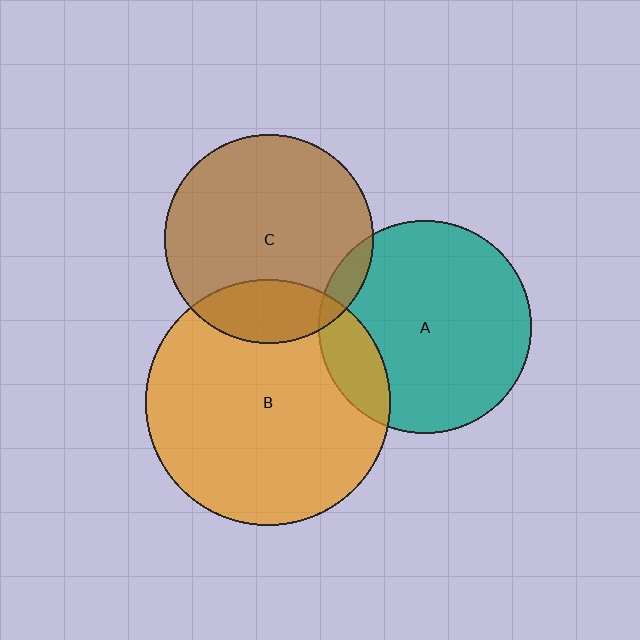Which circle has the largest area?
Circle B (orange).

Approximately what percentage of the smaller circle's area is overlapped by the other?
Approximately 5%.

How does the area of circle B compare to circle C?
Approximately 1.4 times.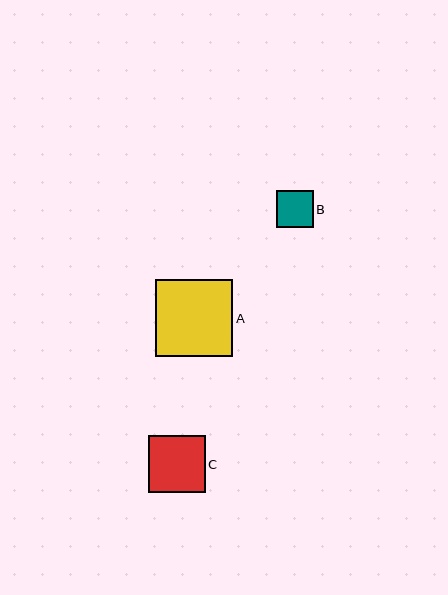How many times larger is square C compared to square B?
Square C is approximately 1.6 times the size of square B.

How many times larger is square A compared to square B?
Square A is approximately 2.1 times the size of square B.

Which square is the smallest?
Square B is the smallest with a size of approximately 36 pixels.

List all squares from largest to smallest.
From largest to smallest: A, C, B.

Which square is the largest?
Square A is the largest with a size of approximately 77 pixels.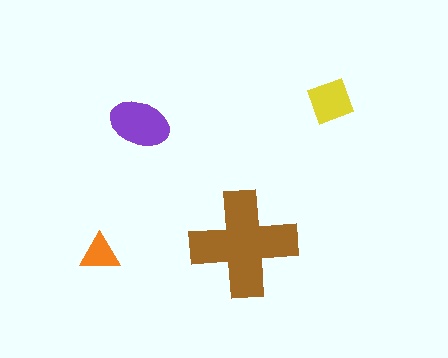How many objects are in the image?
There are 4 objects in the image.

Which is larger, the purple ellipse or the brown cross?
The brown cross.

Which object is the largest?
The brown cross.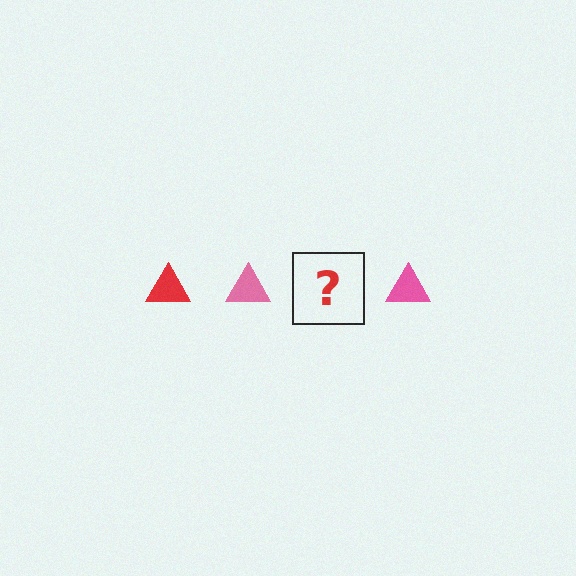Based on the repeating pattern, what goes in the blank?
The blank should be a red triangle.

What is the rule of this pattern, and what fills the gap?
The rule is that the pattern cycles through red, pink triangles. The gap should be filled with a red triangle.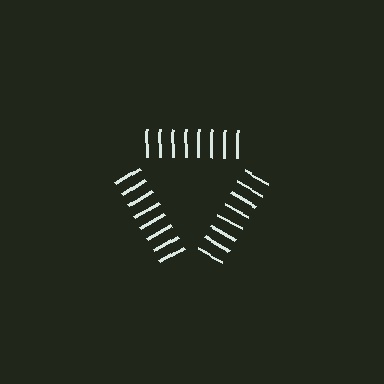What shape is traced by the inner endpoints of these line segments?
An illusory triangle — the line segments terminate on its edges but no continuous stroke is drawn.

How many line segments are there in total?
24 — 8 along each of the 3 edges.